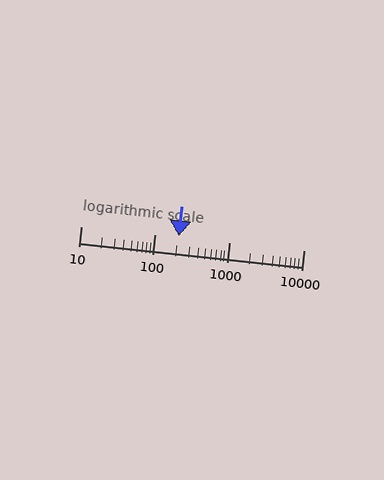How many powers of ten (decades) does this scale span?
The scale spans 3 decades, from 10 to 10000.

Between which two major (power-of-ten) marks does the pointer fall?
The pointer is between 100 and 1000.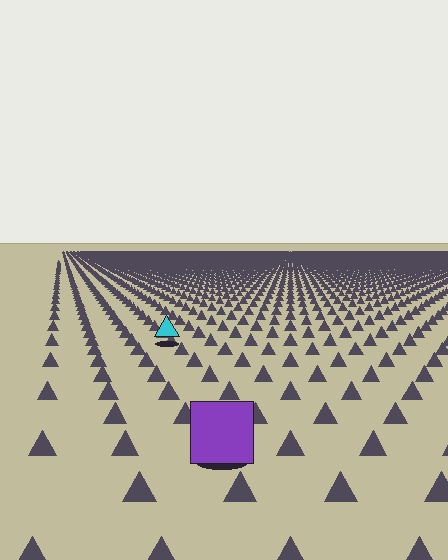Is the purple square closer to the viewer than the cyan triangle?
Yes. The purple square is closer — you can tell from the texture gradient: the ground texture is coarser near it.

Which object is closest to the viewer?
The purple square is closest. The texture marks near it are larger and more spread out.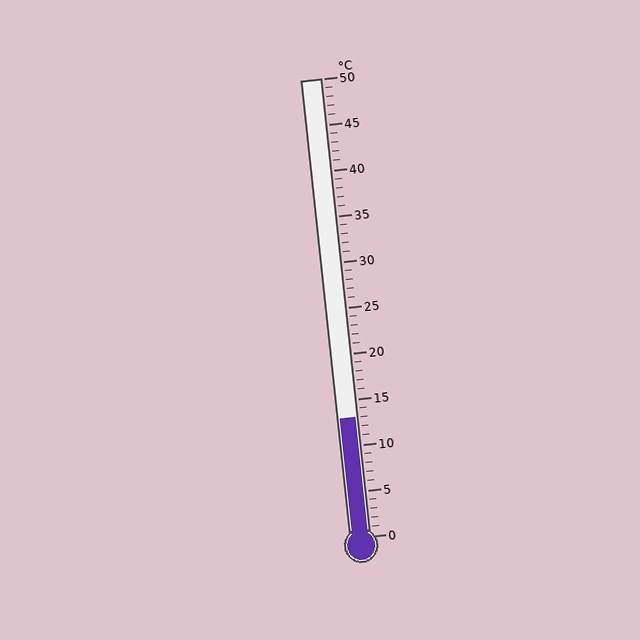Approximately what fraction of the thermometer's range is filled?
The thermometer is filled to approximately 25% of its range.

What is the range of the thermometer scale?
The thermometer scale ranges from 0°C to 50°C.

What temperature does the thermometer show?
The thermometer shows approximately 13°C.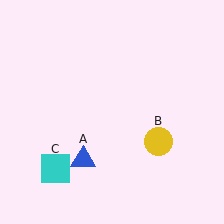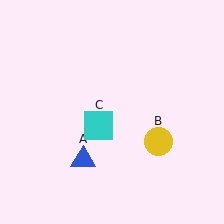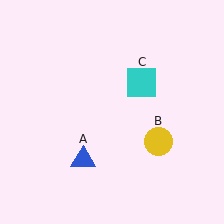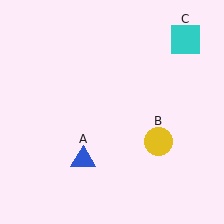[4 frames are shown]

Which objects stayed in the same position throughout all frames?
Blue triangle (object A) and yellow circle (object B) remained stationary.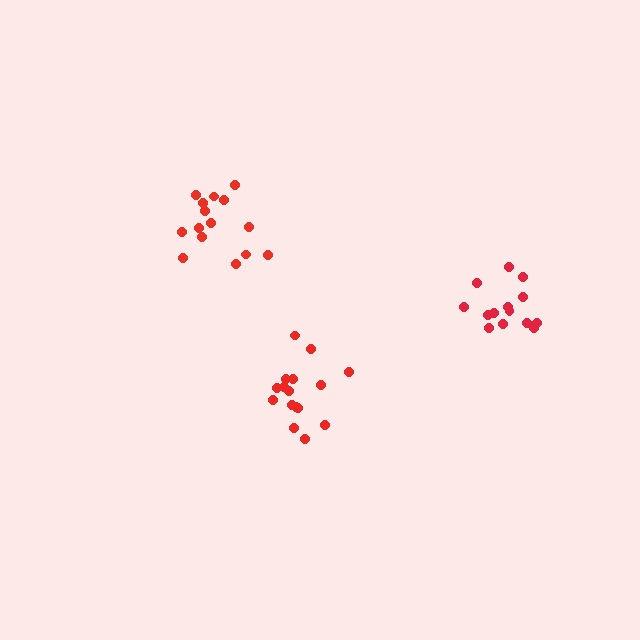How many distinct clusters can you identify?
There are 3 distinct clusters.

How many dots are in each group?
Group 1: 16 dots, Group 2: 14 dots, Group 3: 15 dots (45 total).